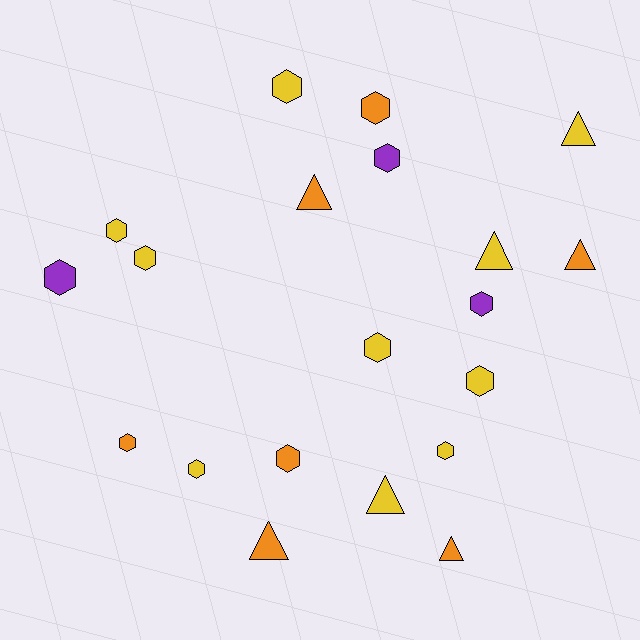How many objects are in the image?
There are 20 objects.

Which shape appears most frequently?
Hexagon, with 13 objects.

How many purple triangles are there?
There are no purple triangles.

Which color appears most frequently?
Yellow, with 10 objects.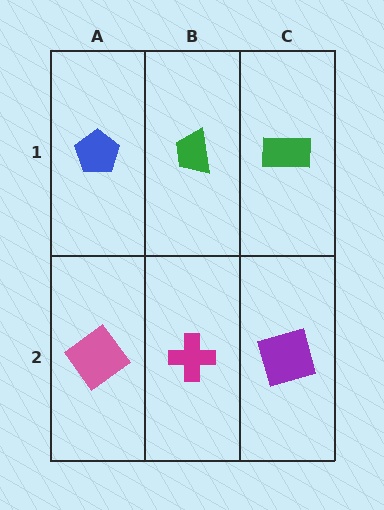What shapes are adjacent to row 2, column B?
A green trapezoid (row 1, column B), a pink diamond (row 2, column A), a purple square (row 2, column C).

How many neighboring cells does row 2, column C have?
2.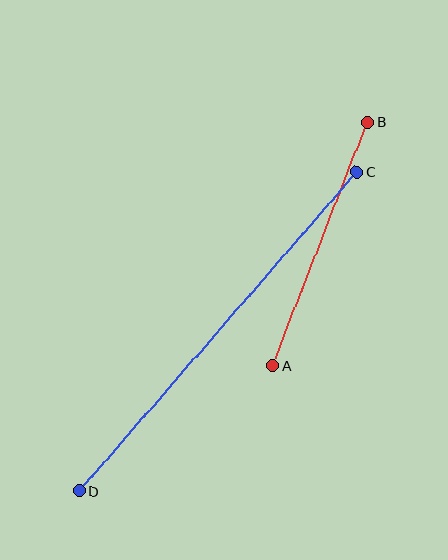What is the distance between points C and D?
The distance is approximately 423 pixels.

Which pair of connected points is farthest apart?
Points C and D are farthest apart.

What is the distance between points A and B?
The distance is approximately 262 pixels.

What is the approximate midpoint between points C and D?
The midpoint is at approximately (218, 331) pixels.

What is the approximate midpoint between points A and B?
The midpoint is at approximately (320, 244) pixels.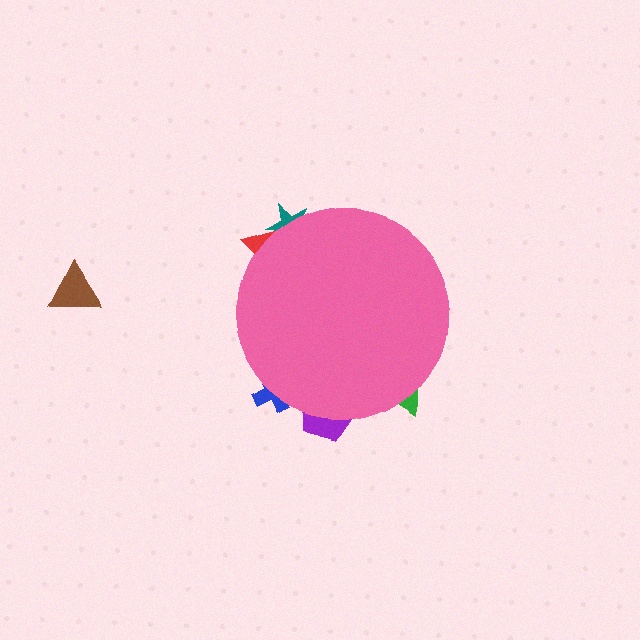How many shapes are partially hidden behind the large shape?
5 shapes are partially hidden.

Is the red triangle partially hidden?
Yes, the red triangle is partially hidden behind the pink circle.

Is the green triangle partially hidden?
Yes, the green triangle is partially hidden behind the pink circle.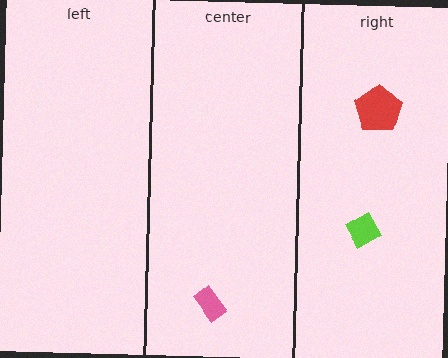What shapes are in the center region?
The pink rectangle.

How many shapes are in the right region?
2.